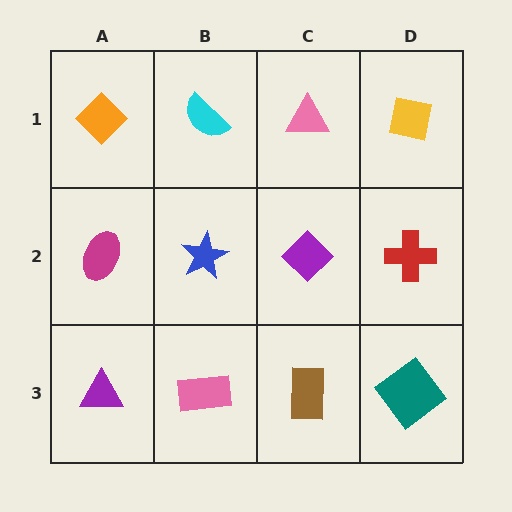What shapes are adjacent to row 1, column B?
A blue star (row 2, column B), an orange diamond (row 1, column A), a pink triangle (row 1, column C).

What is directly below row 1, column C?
A purple diamond.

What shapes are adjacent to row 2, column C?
A pink triangle (row 1, column C), a brown rectangle (row 3, column C), a blue star (row 2, column B), a red cross (row 2, column D).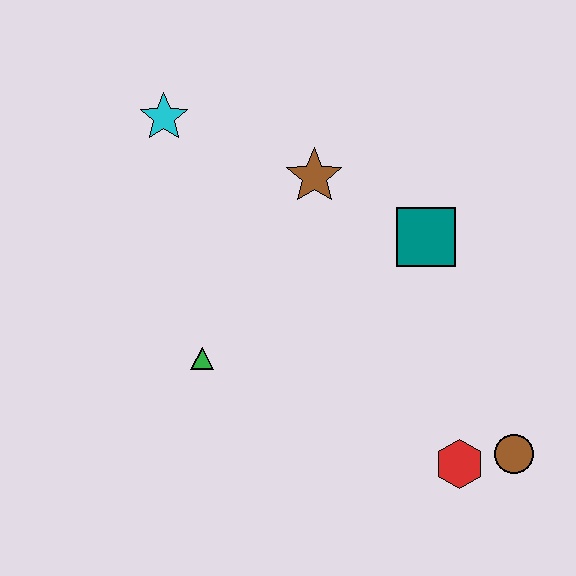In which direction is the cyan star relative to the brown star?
The cyan star is to the left of the brown star.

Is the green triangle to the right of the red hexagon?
No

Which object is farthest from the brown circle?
The cyan star is farthest from the brown circle.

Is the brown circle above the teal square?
No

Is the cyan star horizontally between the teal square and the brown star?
No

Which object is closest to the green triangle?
The brown star is closest to the green triangle.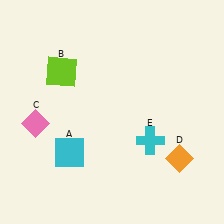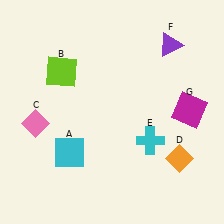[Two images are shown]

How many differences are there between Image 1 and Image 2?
There are 2 differences between the two images.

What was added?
A purple triangle (F), a magenta square (G) were added in Image 2.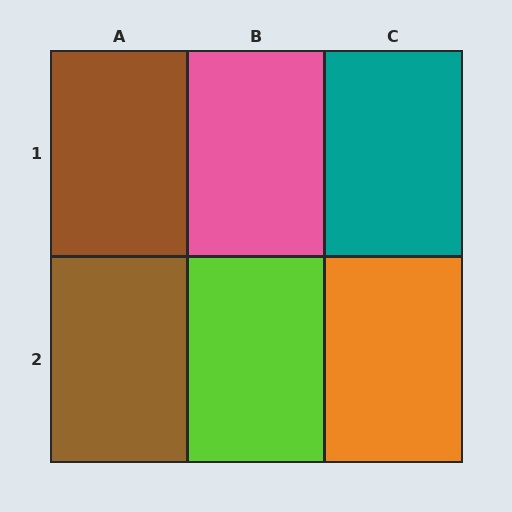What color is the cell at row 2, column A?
Brown.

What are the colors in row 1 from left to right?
Brown, pink, teal.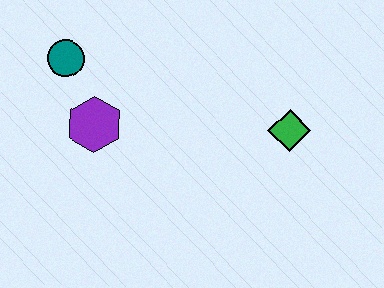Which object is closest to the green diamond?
The purple hexagon is closest to the green diamond.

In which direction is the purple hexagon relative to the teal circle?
The purple hexagon is below the teal circle.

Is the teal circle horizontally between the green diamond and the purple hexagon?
No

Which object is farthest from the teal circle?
The green diamond is farthest from the teal circle.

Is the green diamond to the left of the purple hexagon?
No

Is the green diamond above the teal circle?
No